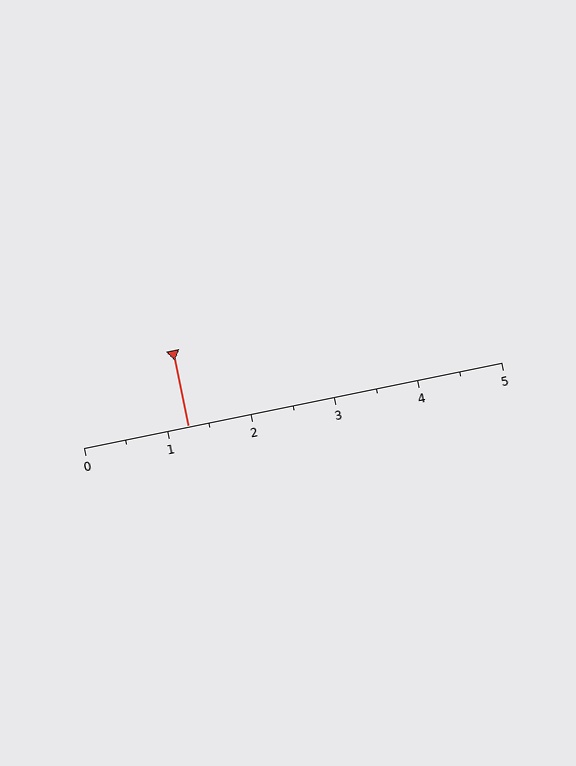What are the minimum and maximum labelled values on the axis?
The axis runs from 0 to 5.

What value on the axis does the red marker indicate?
The marker indicates approximately 1.2.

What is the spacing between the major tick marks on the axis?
The major ticks are spaced 1 apart.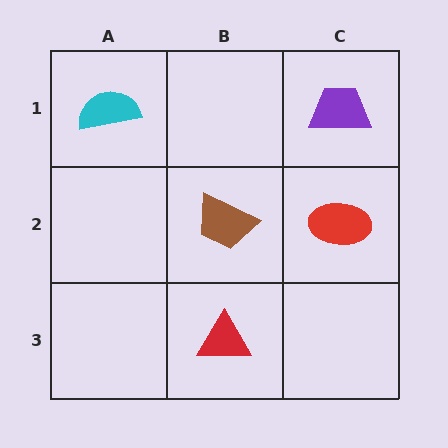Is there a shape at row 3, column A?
No, that cell is empty.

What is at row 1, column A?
A cyan semicircle.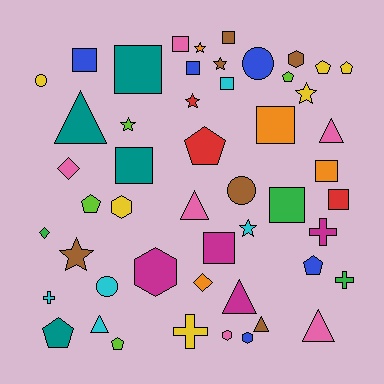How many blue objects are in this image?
There are 5 blue objects.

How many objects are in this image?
There are 50 objects.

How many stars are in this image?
There are 7 stars.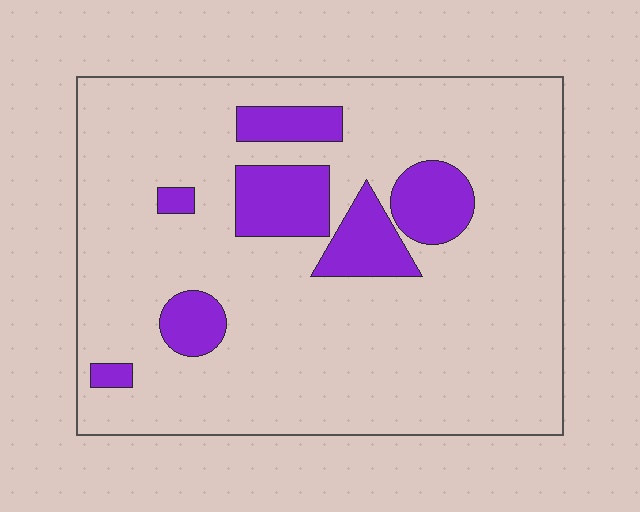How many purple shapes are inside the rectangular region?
7.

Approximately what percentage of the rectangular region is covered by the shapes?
Approximately 15%.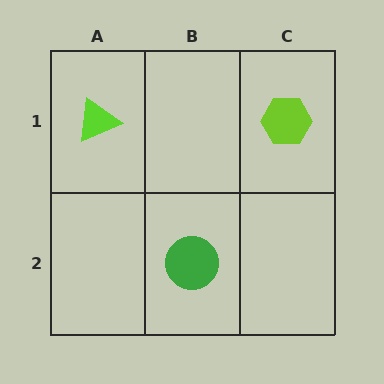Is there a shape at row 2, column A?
No, that cell is empty.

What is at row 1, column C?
A lime hexagon.